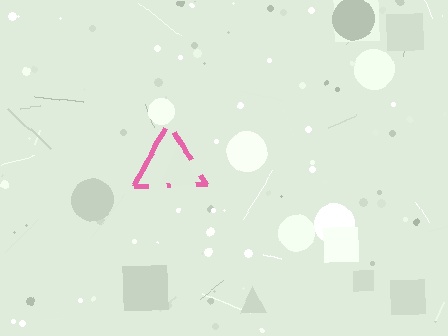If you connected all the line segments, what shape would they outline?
They would outline a triangle.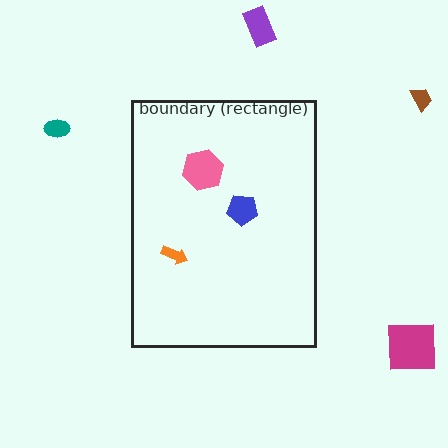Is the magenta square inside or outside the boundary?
Outside.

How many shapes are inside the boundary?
3 inside, 4 outside.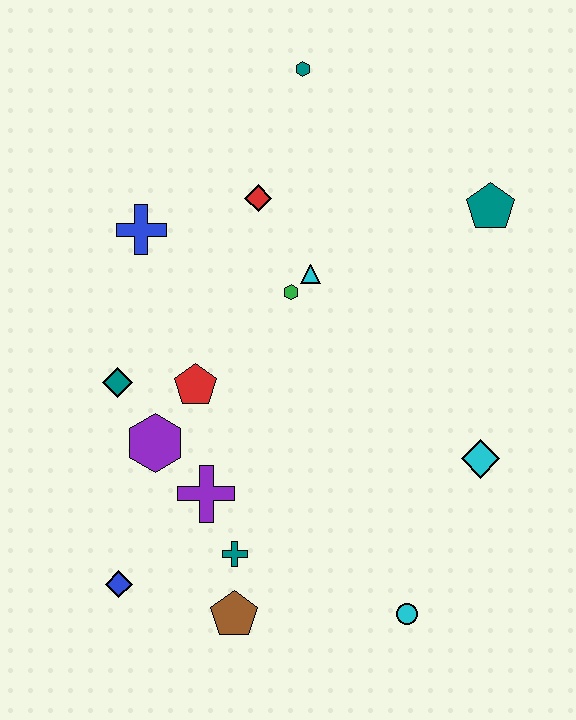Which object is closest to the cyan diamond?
The cyan circle is closest to the cyan diamond.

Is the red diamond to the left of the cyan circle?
Yes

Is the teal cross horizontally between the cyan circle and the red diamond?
No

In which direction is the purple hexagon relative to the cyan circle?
The purple hexagon is to the left of the cyan circle.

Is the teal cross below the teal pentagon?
Yes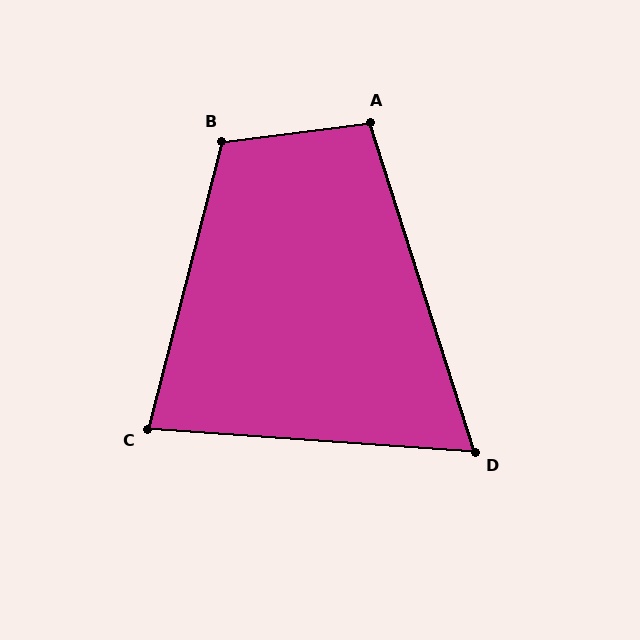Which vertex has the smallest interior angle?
D, at approximately 68 degrees.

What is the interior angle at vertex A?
Approximately 100 degrees (obtuse).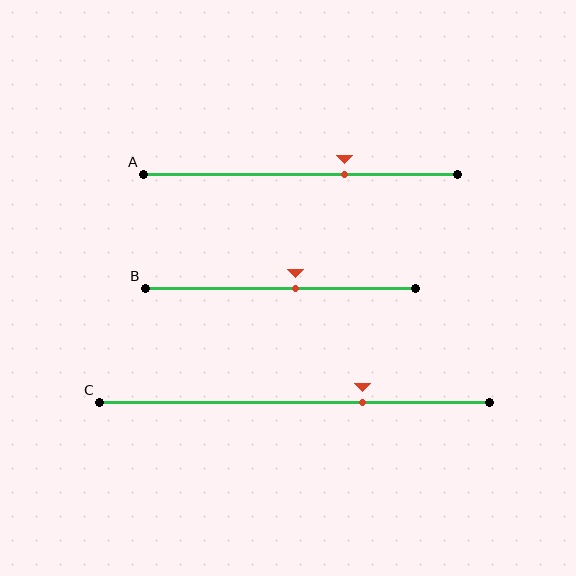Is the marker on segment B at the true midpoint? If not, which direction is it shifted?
No, the marker on segment B is shifted to the right by about 6% of the segment length.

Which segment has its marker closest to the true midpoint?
Segment B has its marker closest to the true midpoint.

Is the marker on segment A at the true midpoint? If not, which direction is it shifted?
No, the marker on segment A is shifted to the right by about 14% of the segment length.